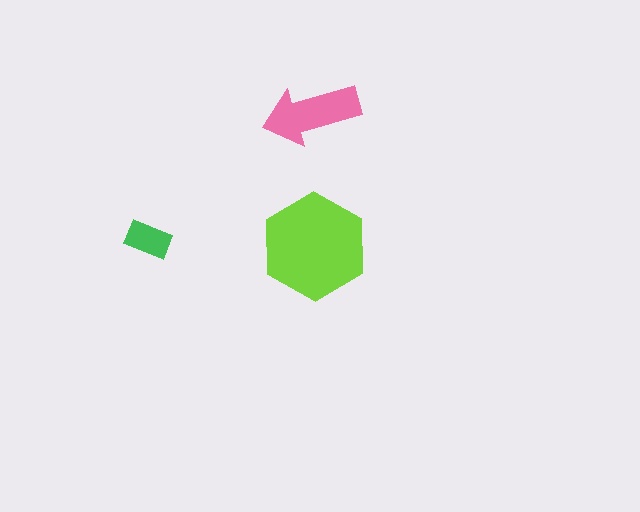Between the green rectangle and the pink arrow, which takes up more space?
The pink arrow.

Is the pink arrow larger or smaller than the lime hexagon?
Smaller.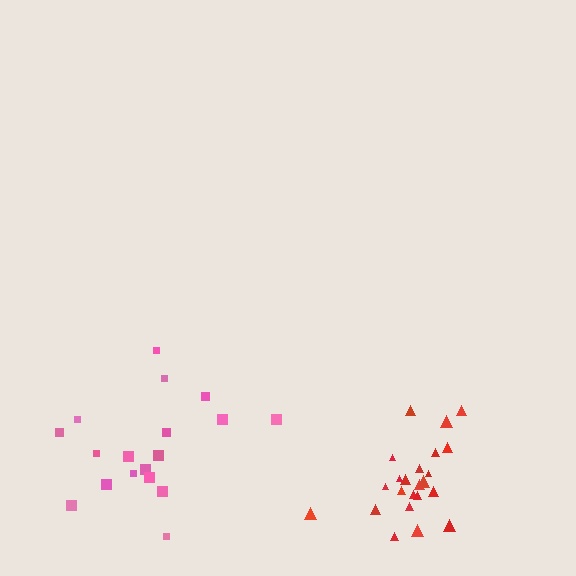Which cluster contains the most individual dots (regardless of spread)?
Red (23).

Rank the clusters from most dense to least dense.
red, pink.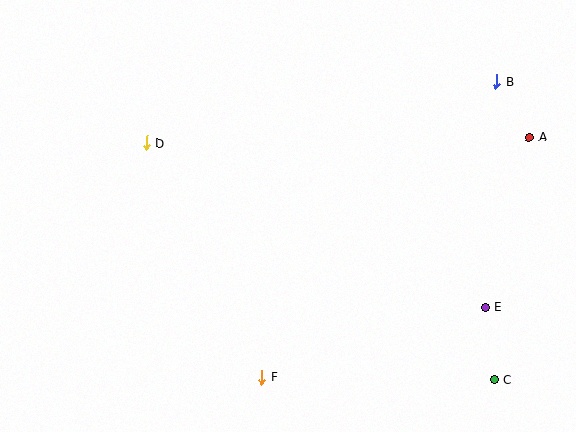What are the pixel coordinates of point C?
Point C is at (494, 380).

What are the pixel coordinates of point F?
Point F is at (262, 377).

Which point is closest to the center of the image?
Point D at (147, 143) is closest to the center.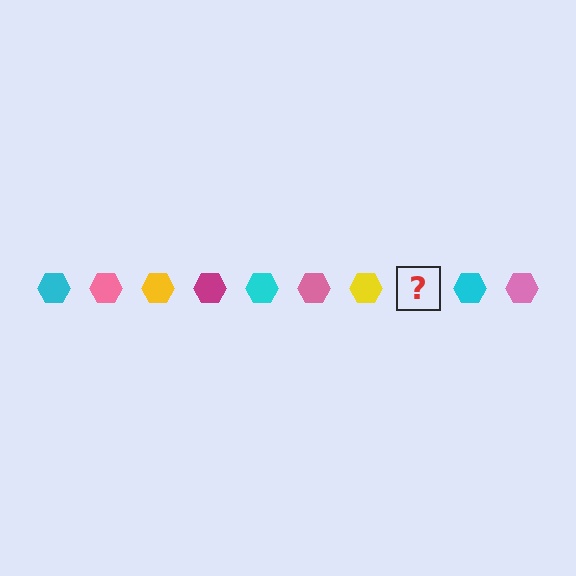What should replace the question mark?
The question mark should be replaced with a magenta hexagon.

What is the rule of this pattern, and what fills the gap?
The rule is that the pattern cycles through cyan, pink, yellow, magenta hexagons. The gap should be filled with a magenta hexagon.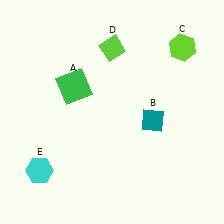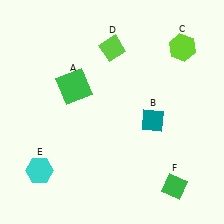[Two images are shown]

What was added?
A green diamond (F) was added in Image 2.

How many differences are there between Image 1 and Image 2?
There is 1 difference between the two images.